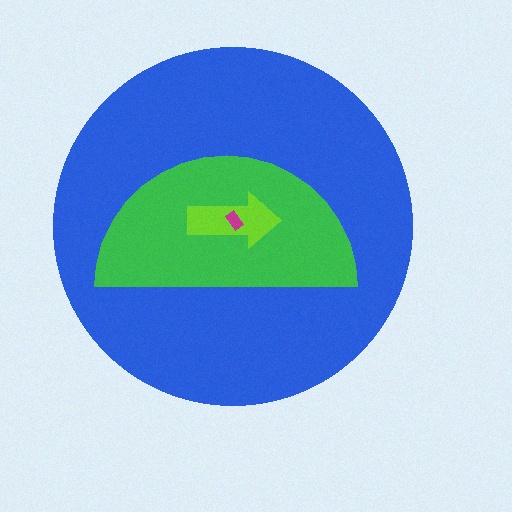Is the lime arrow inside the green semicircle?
Yes.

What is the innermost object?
The magenta rectangle.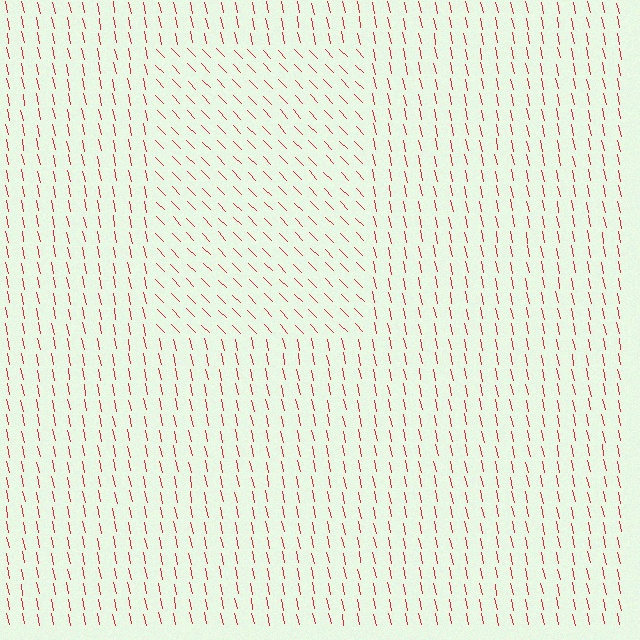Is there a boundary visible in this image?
Yes, there is a texture boundary formed by a change in line orientation.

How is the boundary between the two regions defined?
The boundary is defined purely by a change in line orientation (approximately 33 degrees difference). All lines are the same color and thickness.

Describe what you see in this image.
The image is filled with small red line segments. A rectangle region in the image has lines oriented differently from the surrounding lines, creating a visible texture boundary.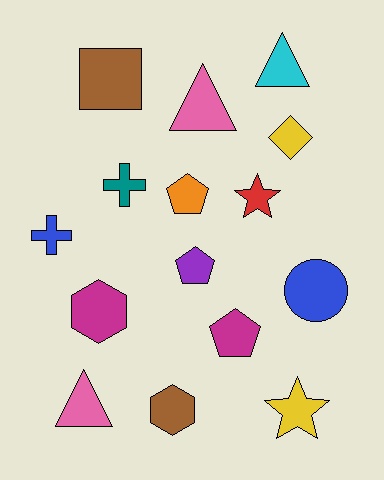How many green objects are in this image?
There are no green objects.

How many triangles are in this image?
There are 3 triangles.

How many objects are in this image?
There are 15 objects.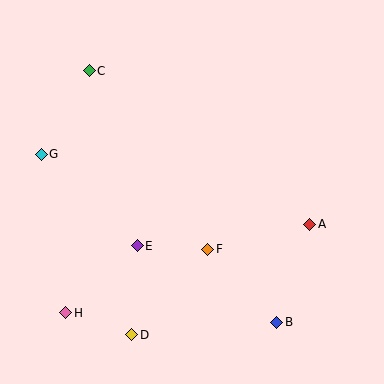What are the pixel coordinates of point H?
Point H is at (66, 313).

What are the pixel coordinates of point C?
Point C is at (89, 71).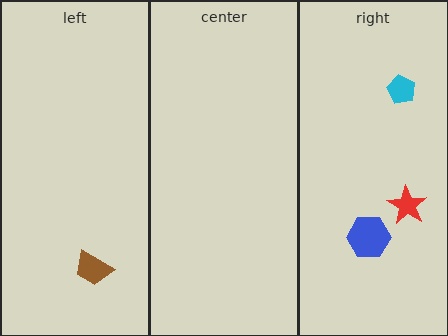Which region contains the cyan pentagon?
The right region.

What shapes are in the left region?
The brown trapezoid.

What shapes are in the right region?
The blue hexagon, the cyan pentagon, the red star.